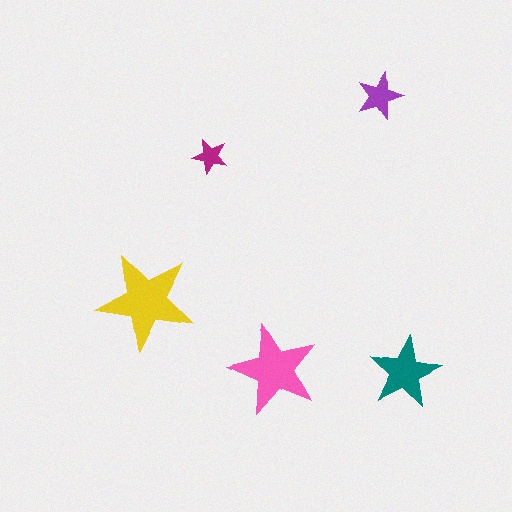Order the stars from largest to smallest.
the yellow one, the pink one, the teal one, the purple one, the magenta one.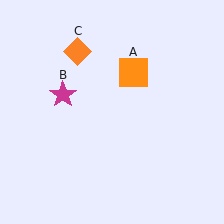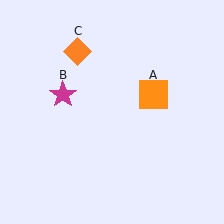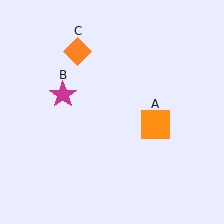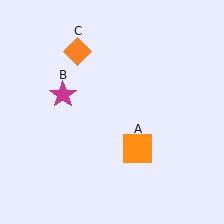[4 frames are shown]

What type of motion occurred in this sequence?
The orange square (object A) rotated clockwise around the center of the scene.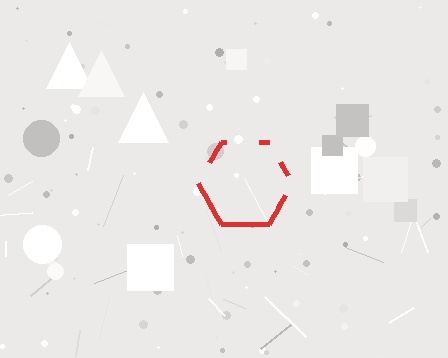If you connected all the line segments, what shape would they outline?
They would outline a hexagon.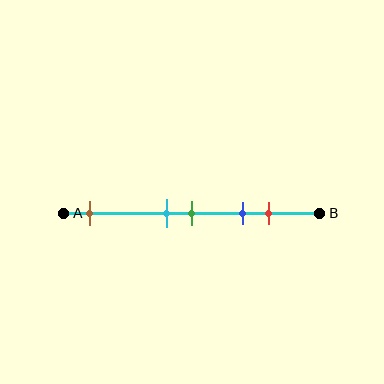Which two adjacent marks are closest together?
The cyan and green marks are the closest adjacent pair.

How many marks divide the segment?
There are 5 marks dividing the segment.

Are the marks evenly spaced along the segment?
No, the marks are not evenly spaced.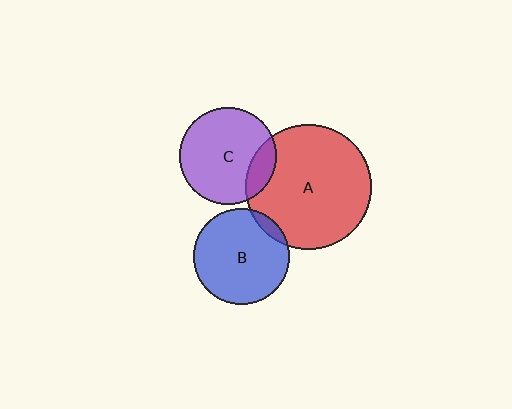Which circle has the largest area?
Circle A (red).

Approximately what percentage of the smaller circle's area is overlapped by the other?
Approximately 5%.